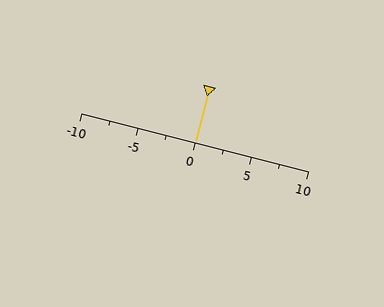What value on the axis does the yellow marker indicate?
The marker indicates approximately 0.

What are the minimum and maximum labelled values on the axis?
The axis runs from -10 to 10.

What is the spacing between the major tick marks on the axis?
The major ticks are spaced 5 apart.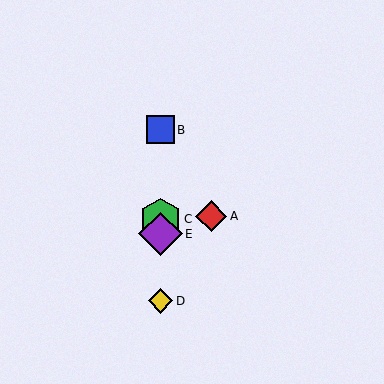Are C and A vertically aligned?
No, C is at x≈161 and A is at x≈211.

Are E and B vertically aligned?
Yes, both are at x≈161.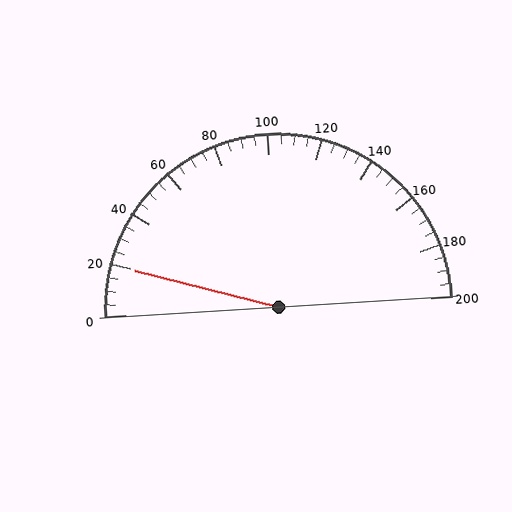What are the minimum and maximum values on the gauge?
The gauge ranges from 0 to 200.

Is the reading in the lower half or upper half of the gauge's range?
The reading is in the lower half of the range (0 to 200).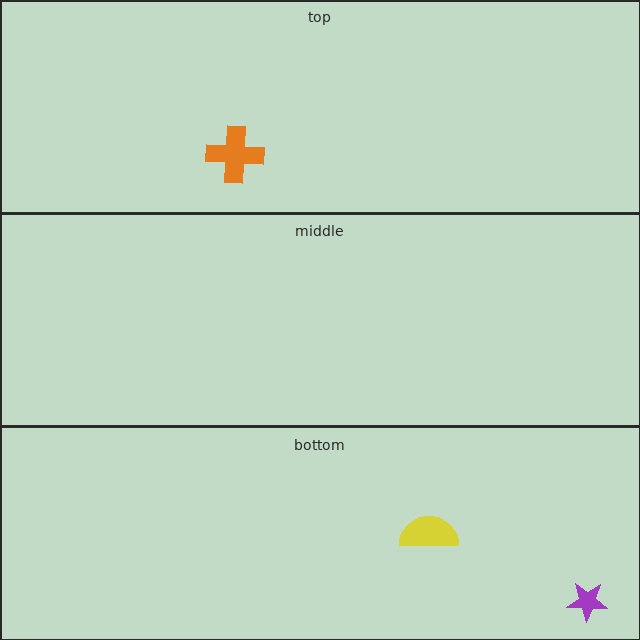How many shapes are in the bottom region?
2.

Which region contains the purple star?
The bottom region.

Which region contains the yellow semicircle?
The bottom region.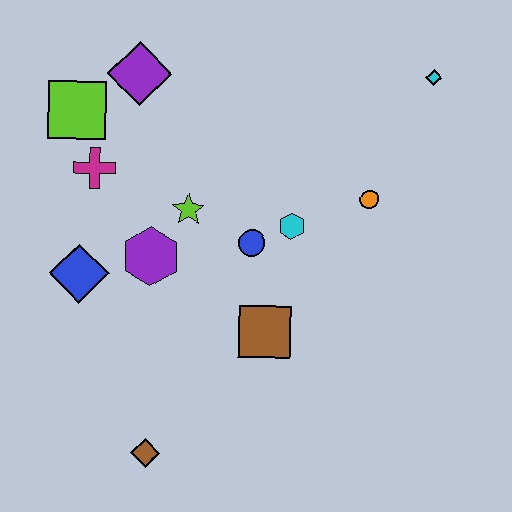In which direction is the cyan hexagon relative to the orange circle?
The cyan hexagon is to the left of the orange circle.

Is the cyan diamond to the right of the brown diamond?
Yes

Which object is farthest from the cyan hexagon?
The brown diamond is farthest from the cyan hexagon.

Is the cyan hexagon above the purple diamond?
No